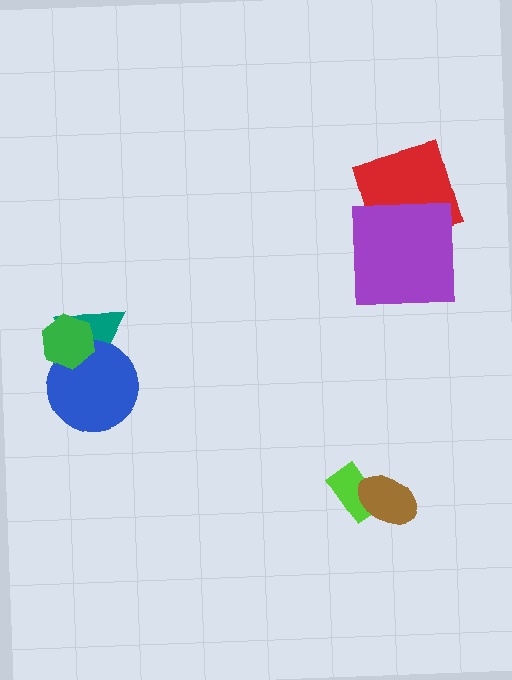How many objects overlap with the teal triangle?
2 objects overlap with the teal triangle.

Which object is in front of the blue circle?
The green hexagon is in front of the blue circle.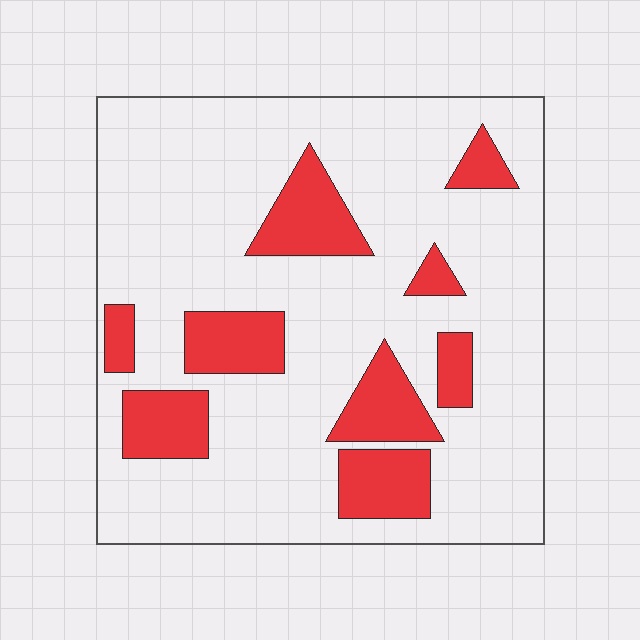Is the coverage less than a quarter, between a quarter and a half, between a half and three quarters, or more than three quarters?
Less than a quarter.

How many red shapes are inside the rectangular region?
9.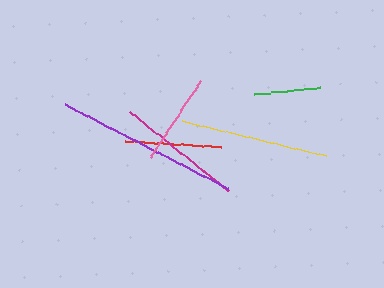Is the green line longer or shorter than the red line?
The red line is longer than the green line.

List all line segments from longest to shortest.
From longest to shortest: purple, yellow, magenta, red, pink, green.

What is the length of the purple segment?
The purple segment is approximately 183 pixels long.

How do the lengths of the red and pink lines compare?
The red and pink lines are approximately the same length.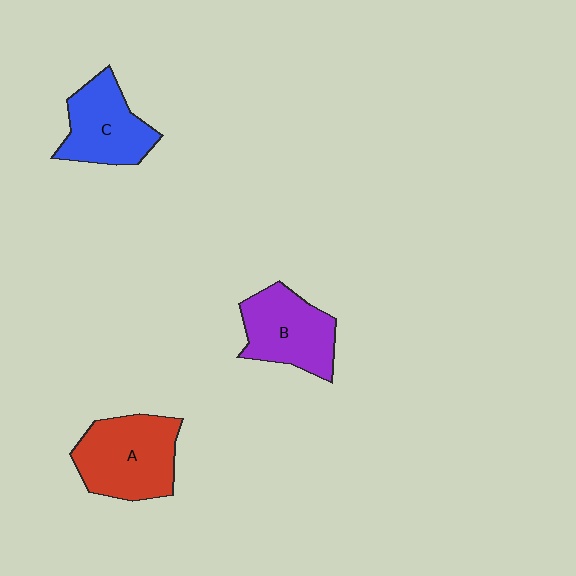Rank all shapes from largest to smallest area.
From largest to smallest: A (red), B (purple), C (blue).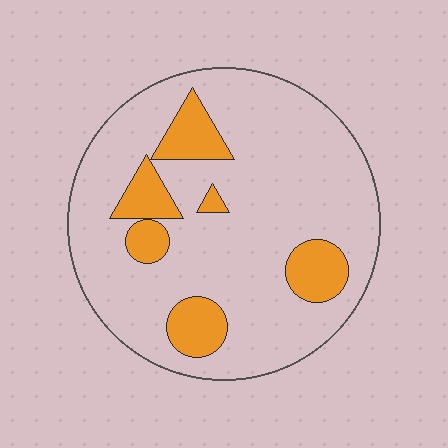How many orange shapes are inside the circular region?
6.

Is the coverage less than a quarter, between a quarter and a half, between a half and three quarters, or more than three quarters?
Less than a quarter.